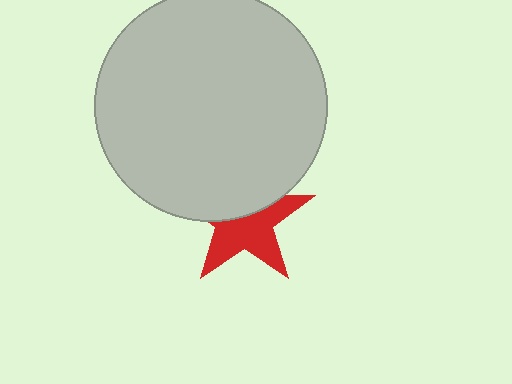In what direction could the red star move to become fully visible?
The red star could move down. That would shift it out from behind the light gray circle entirely.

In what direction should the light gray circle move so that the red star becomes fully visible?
The light gray circle should move up. That is the shortest direction to clear the overlap and leave the red star fully visible.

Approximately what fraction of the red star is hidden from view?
Roughly 43% of the red star is hidden behind the light gray circle.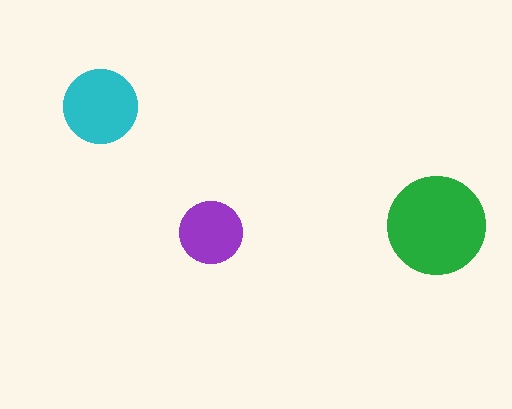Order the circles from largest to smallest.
the green one, the cyan one, the purple one.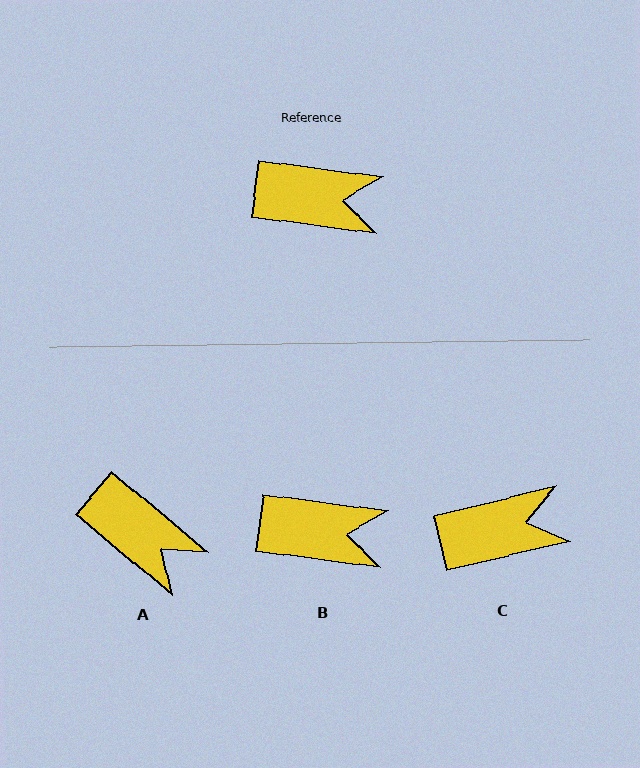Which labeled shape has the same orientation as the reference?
B.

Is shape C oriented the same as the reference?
No, it is off by about 21 degrees.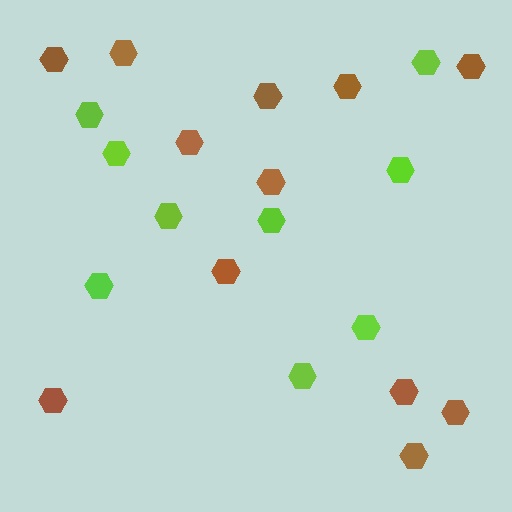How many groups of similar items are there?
There are 2 groups: one group of brown hexagons (12) and one group of lime hexagons (9).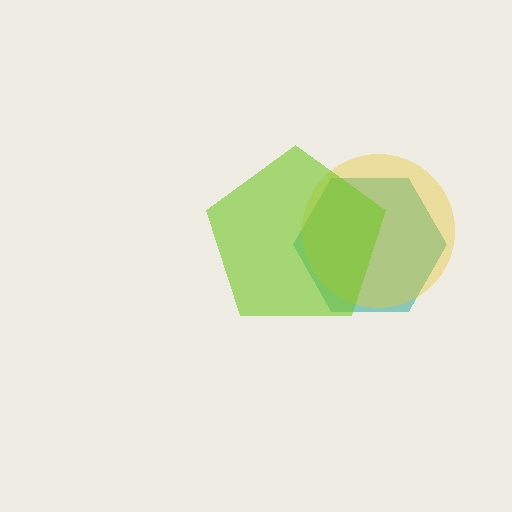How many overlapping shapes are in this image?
There are 3 overlapping shapes in the image.